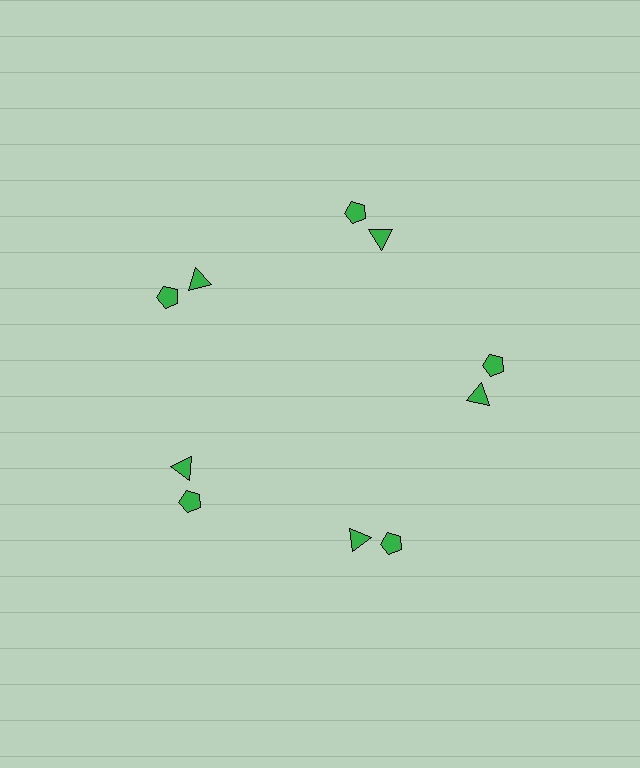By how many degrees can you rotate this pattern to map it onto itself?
The pattern maps onto itself every 72 degrees of rotation.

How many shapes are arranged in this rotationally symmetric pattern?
There are 10 shapes, arranged in 5 groups of 2.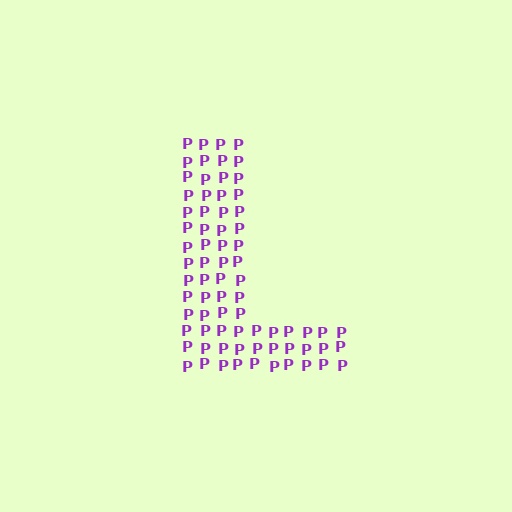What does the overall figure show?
The overall figure shows the letter L.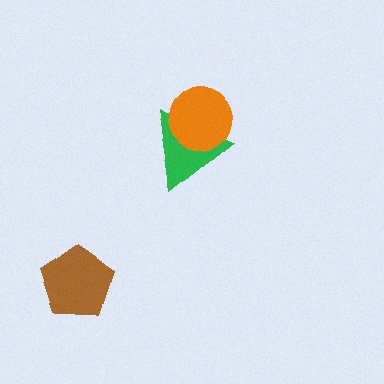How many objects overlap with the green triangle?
1 object overlaps with the green triangle.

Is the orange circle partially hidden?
No, no other shape covers it.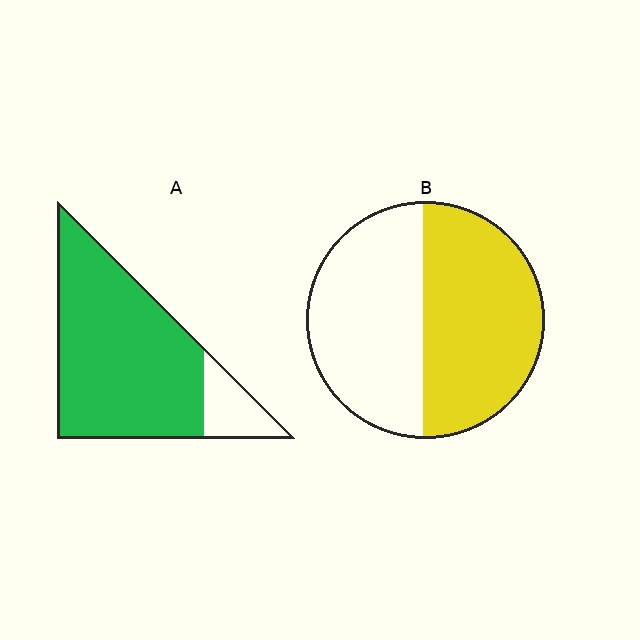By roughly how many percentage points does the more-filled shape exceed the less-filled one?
By roughly 35 percentage points (A over B).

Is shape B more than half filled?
Roughly half.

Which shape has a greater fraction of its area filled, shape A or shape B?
Shape A.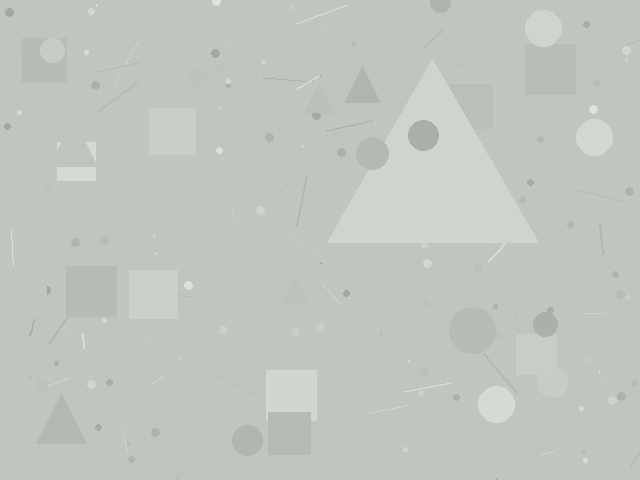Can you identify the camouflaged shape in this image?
The camouflaged shape is a triangle.